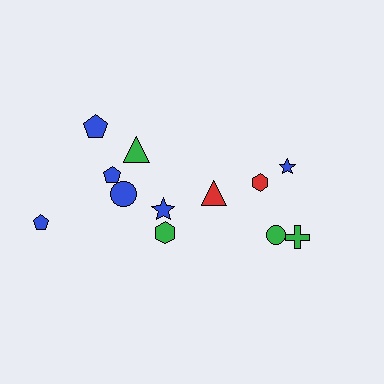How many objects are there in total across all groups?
There are 12 objects.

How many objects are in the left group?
There are 7 objects.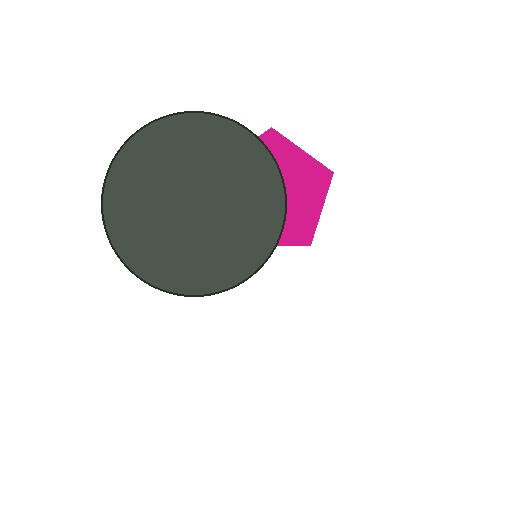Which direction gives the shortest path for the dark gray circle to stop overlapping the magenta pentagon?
Moving left gives the shortest separation.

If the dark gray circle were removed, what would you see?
You would see the complete magenta pentagon.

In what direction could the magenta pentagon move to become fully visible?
The magenta pentagon could move right. That would shift it out from behind the dark gray circle entirely.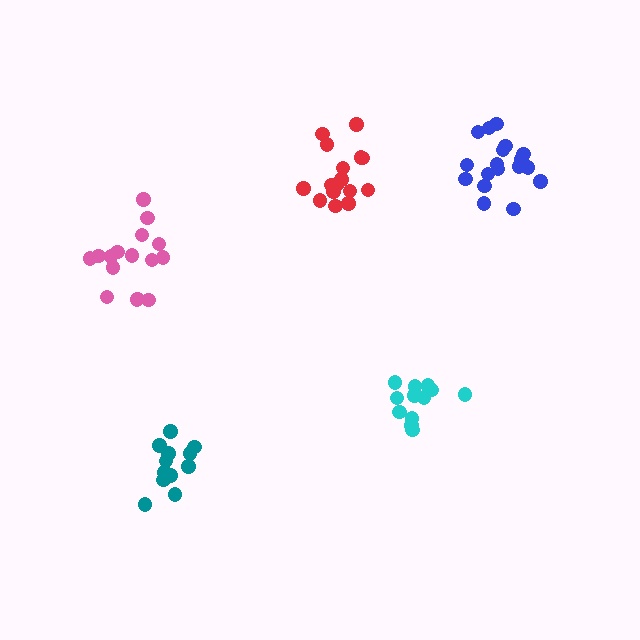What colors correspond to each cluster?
The clusters are colored: red, cyan, pink, teal, blue.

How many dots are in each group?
Group 1: 16 dots, Group 2: 13 dots, Group 3: 16 dots, Group 4: 12 dots, Group 5: 18 dots (75 total).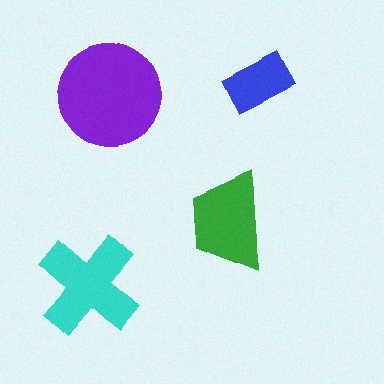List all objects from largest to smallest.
The purple circle, the cyan cross, the green trapezoid, the blue rectangle.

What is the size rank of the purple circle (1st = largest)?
1st.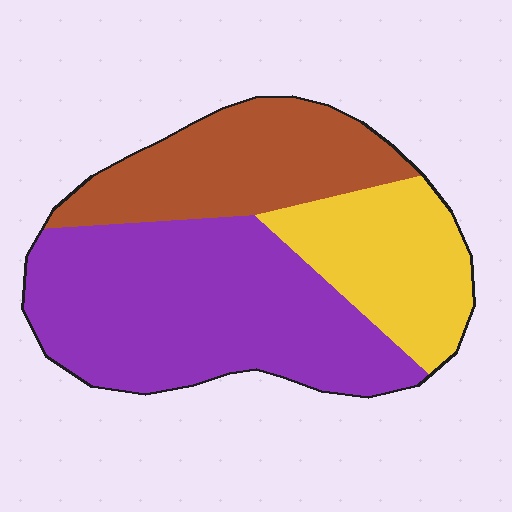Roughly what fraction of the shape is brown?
Brown takes up about one quarter (1/4) of the shape.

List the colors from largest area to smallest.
From largest to smallest: purple, brown, yellow.